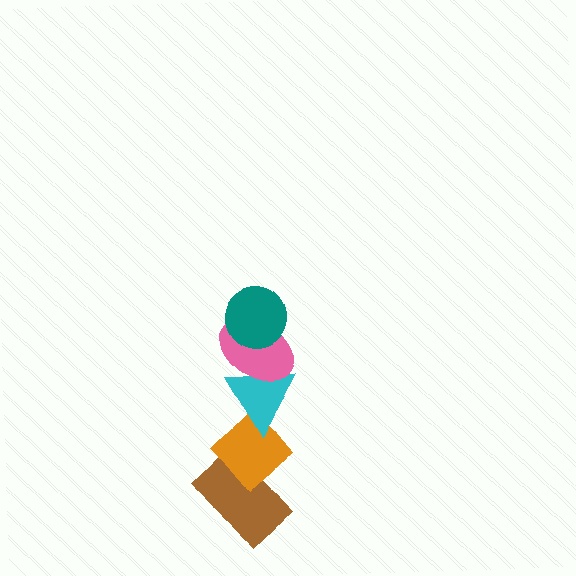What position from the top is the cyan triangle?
The cyan triangle is 3rd from the top.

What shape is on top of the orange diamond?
The cyan triangle is on top of the orange diamond.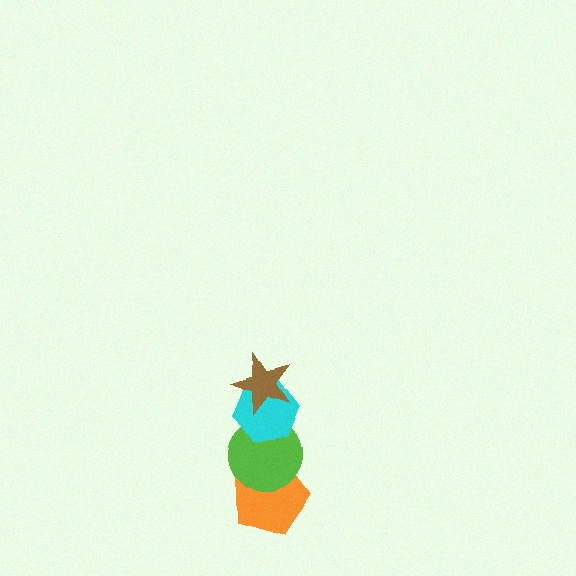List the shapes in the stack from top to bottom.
From top to bottom: the brown star, the cyan hexagon, the lime circle, the orange pentagon.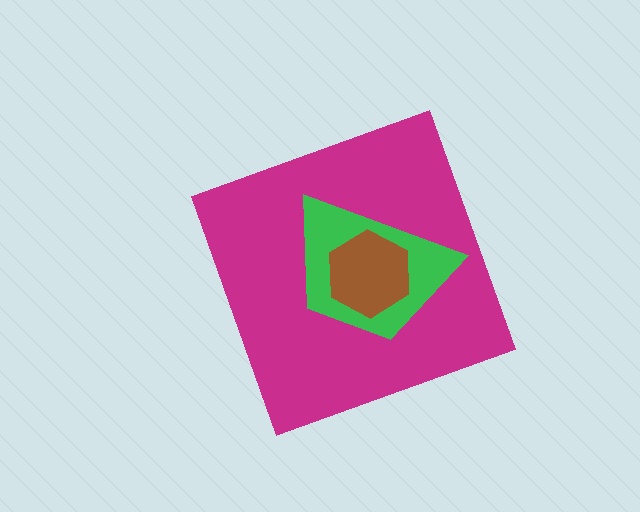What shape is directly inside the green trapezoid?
The brown hexagon.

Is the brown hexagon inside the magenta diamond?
Yes.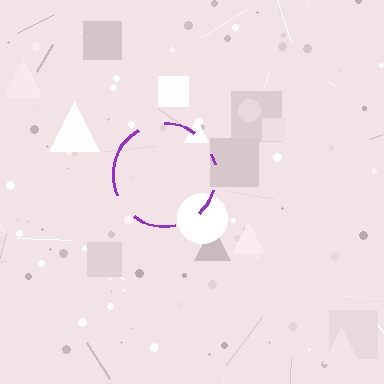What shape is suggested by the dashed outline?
The dashed outline suggests a circle.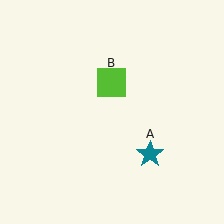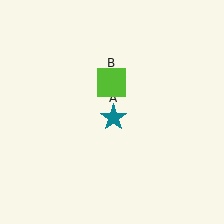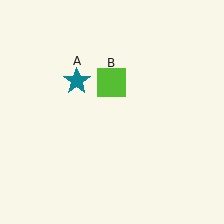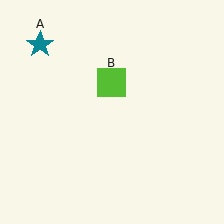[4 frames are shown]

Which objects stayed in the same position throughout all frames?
Lime square (object B) remained stationary.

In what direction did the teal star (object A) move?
The teal star (object A) moved up and to the left.